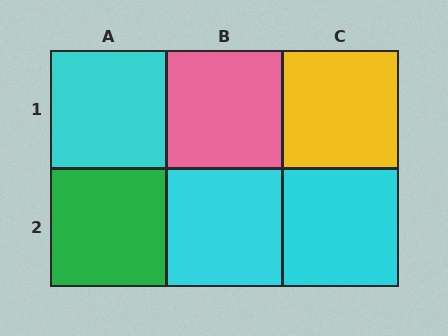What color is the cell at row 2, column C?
Cyan.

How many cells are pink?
1 cell is pink.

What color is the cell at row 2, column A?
Green.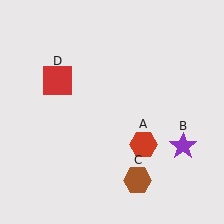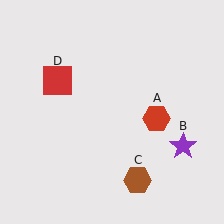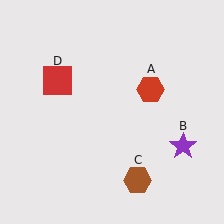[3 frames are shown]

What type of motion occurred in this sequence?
The red hexagon (object A) rotated counterclockwise around the center of the scene.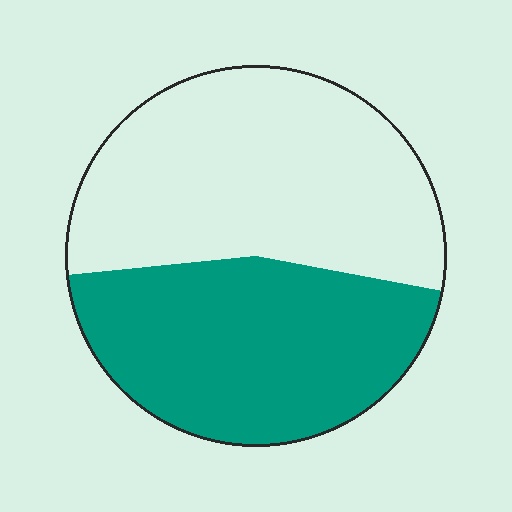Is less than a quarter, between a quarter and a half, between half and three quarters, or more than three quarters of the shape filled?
Between a quarter and a half.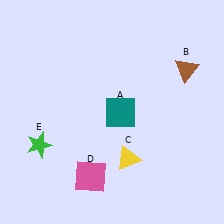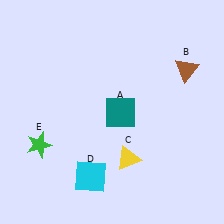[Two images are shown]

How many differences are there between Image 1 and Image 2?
There is 1 difference between the two images.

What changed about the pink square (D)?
In Image 1, D is pink. In Image 2, it changed to cyan.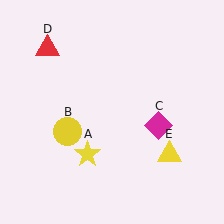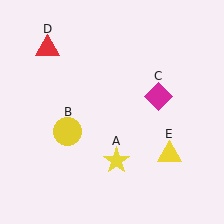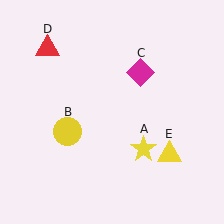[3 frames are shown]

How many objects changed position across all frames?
2 objects changed position: yellow star (object A), magenta diamond (object C).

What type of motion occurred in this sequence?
The yellow star (object A), magenta diamond (object C) rotated counterclockwise around the center of the scene.